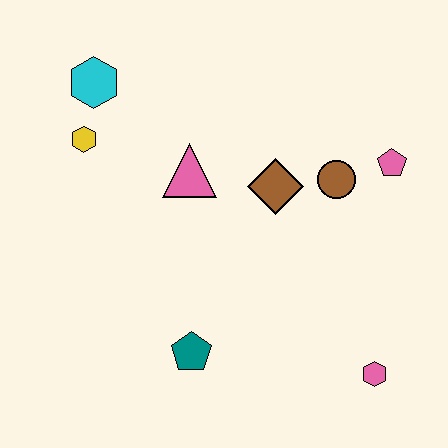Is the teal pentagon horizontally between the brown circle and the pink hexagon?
No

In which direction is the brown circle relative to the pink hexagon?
The brown circle is above the pink hexagon.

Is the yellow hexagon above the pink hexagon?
Yes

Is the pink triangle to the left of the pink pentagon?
Yes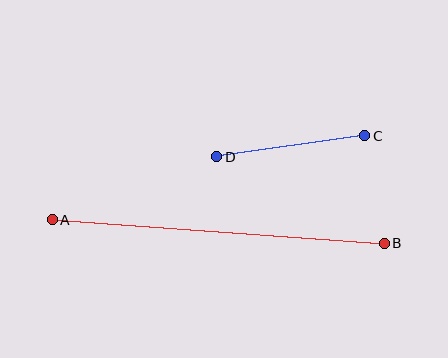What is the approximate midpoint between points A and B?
The midpoint is at approximately (218, 231) pixels.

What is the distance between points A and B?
The distance is approximately 333 pixels.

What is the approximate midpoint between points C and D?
The midpoint is at approximately (291, 146) pixels.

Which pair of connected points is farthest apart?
Points A and B are farthest apart.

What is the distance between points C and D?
The distance is approximately 150 pixels.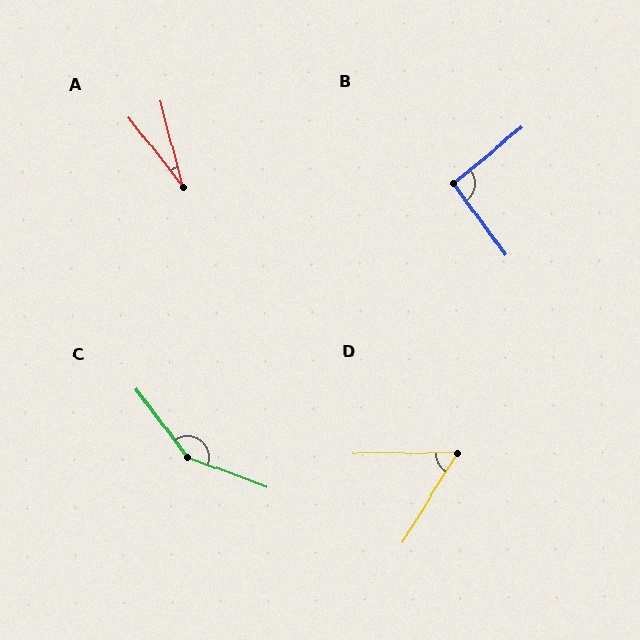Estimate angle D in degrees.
Approximately 58 degrees.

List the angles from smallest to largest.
A (23°), D (58°), B (93°), C (147°).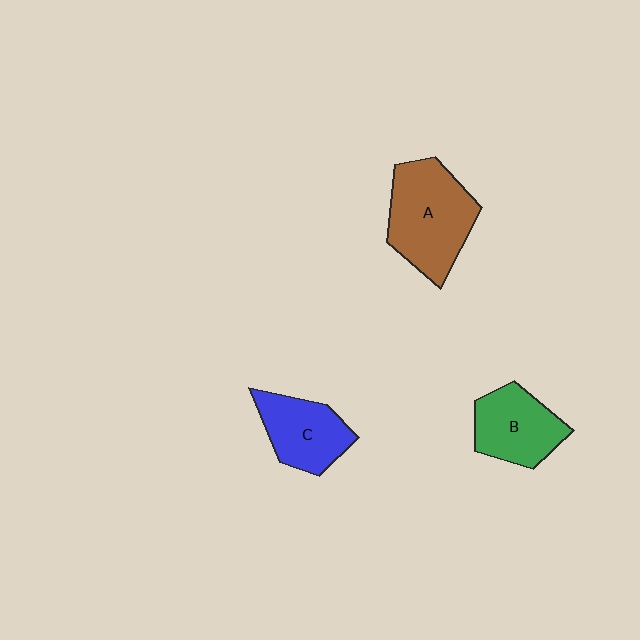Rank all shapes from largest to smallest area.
From largest to smallest: A (brown), B (green), C (blue).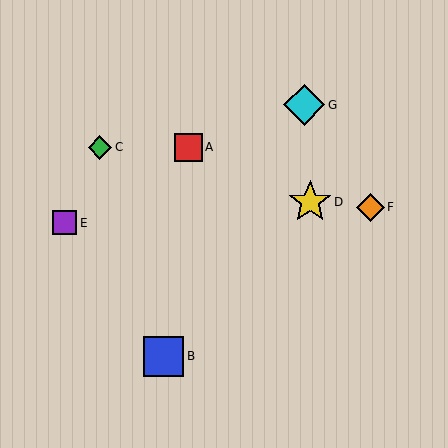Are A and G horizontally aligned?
No, A is at y≈147 and G is at y≈105.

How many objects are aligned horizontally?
2 objects (A, C) are aligned horizontally.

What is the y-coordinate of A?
Object A is at y≈147.